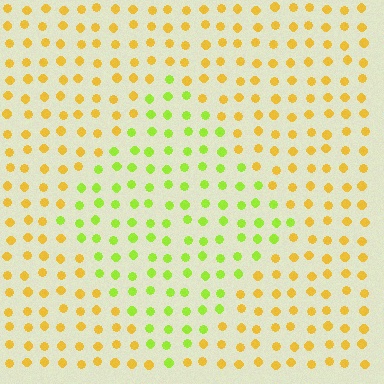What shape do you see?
I see a diamond.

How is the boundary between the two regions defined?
The boundary is defined purely by a slight shift in hue (about 44 degrees). Spacing, size, and orientation are identical on both sides.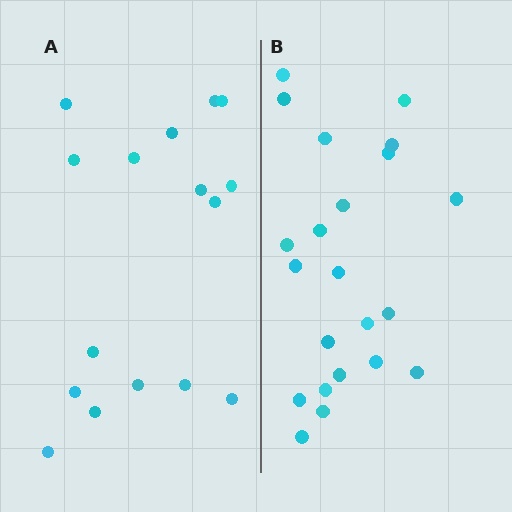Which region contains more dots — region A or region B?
Region B (the right region) has more dots.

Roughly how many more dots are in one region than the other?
Region B has about 6 more dots than region A.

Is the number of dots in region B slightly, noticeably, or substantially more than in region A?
Region B has noticeably more, but not dramatically so. The ratio is roughly 1.4 to 1.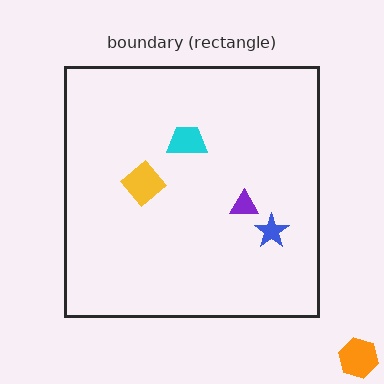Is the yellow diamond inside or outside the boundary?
Inside.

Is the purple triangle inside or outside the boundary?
Inside.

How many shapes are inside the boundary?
4 inside, 1 outside.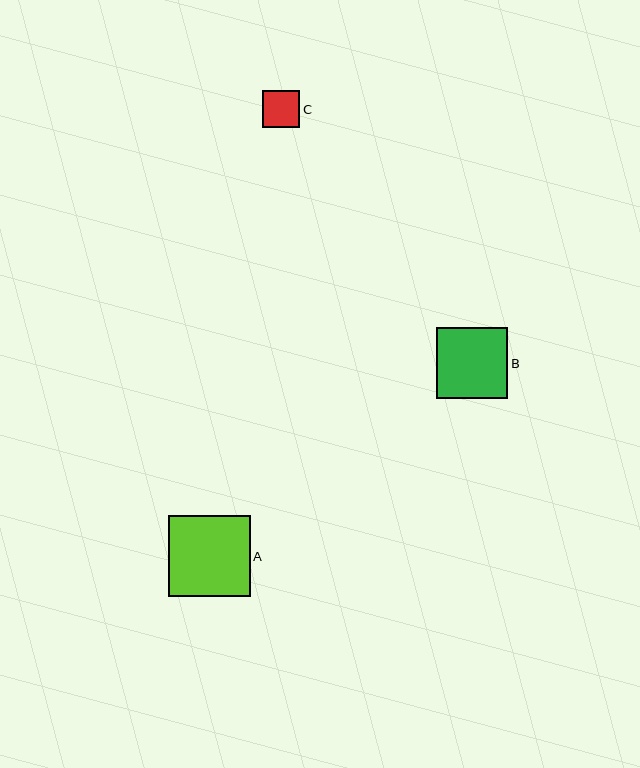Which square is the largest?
Square A is the largest with a size of approximately 82 pixels.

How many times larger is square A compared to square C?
Square A is approximately 2.2 times the size of square C.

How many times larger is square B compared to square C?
Square B is approximately 1.9 times the size of square C.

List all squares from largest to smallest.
From largest to smallest: A, B, C.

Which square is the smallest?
Square C is the smallest with a size of approximately 37 pixels.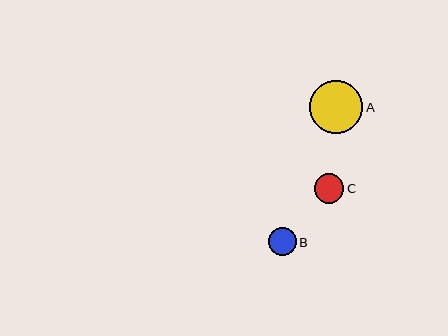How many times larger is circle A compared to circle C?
Circle A is approximately 1.8 times the size of circle C.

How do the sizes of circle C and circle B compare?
Circle C and circle B are approximately the same size.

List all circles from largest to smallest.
From largest to smallest: A, C, B.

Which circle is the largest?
Circle A is the largest with a size of approximately 53 pixels.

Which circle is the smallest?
Circle B is the smallest with a size of approximately 28 pixels.